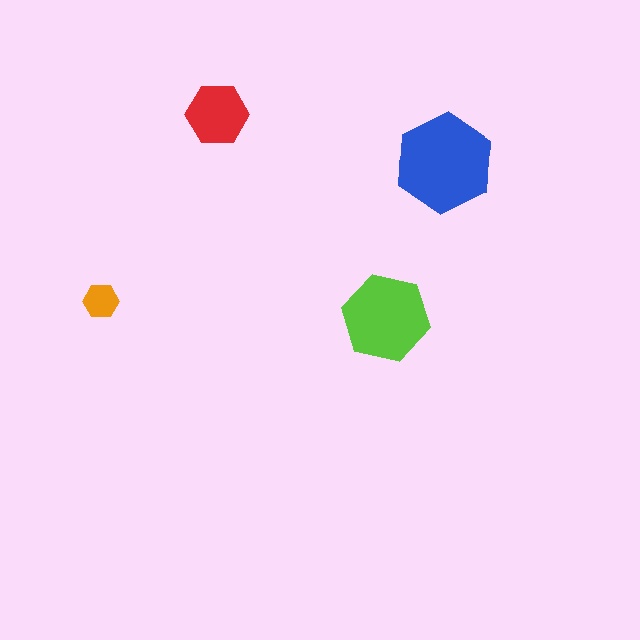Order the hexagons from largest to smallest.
the blue one, the lime one, the red one, the orange one.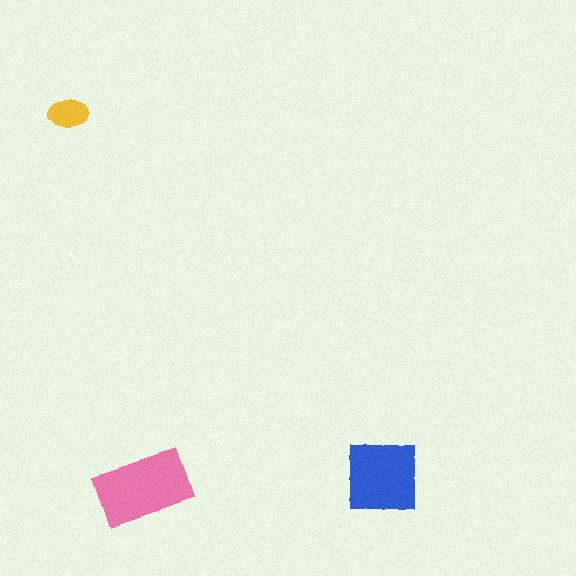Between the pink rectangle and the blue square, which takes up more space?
The pink rectangle.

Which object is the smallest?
The yellow ellipse.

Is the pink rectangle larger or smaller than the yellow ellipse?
Larger.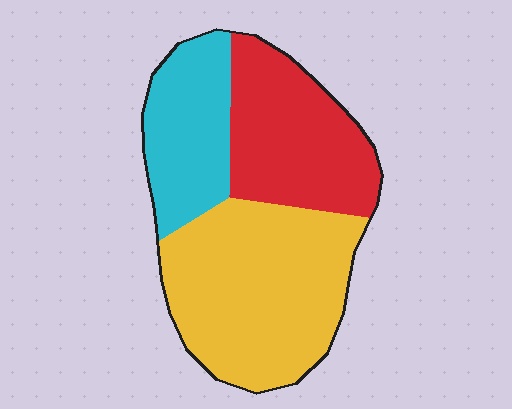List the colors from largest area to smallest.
From largest to smallest: yellow, red, cyan.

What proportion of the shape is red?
Red covers around 30% of the shape.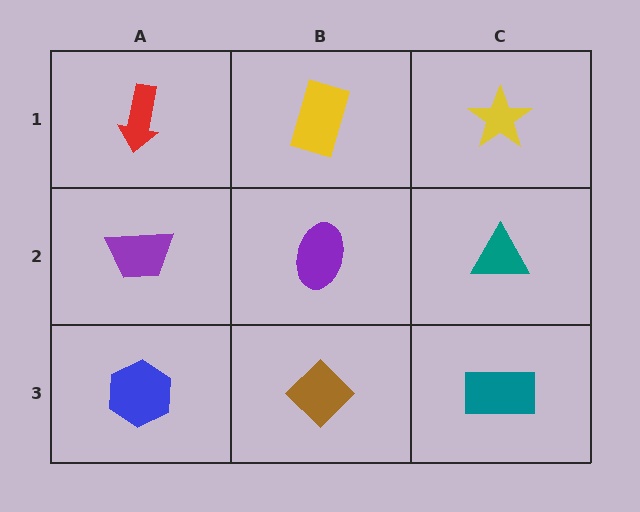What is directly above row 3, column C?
A teal triangle.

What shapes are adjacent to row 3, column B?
A purple ellipse (row 2, column B), a blue hexagon (row 3, column A), a teal rectangle (row 3, column C).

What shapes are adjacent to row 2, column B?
A yellow rectangle (row 1, column B), a brown diamond (row 3, column B), a purple trapezoid (row 2, column A), a teal triangle (row 2, column C).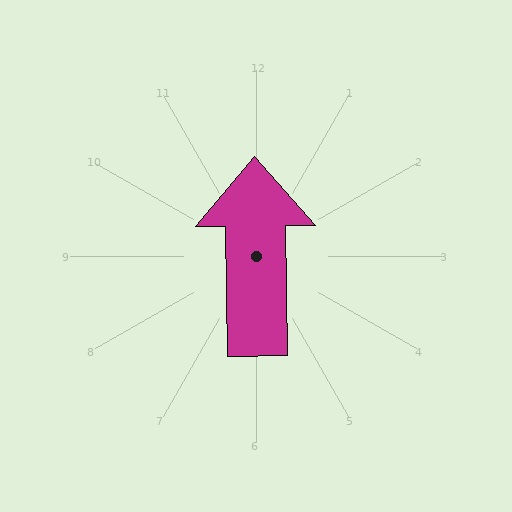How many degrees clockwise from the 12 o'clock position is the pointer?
Approximately 359 degrees.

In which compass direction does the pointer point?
North.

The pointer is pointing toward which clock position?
Roughly 12 o'clock.